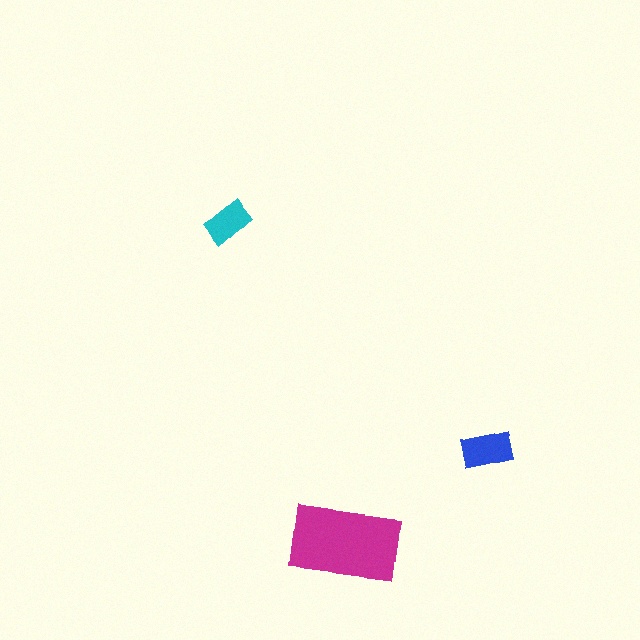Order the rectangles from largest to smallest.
the magenta one, the blue one, the cyan one.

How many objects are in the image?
There are 3 objects in the image.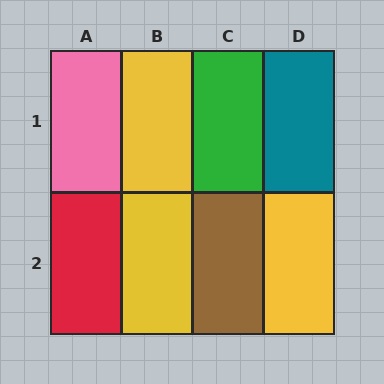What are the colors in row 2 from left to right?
Red, yellow, brown, yellow.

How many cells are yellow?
3 cells are yellow.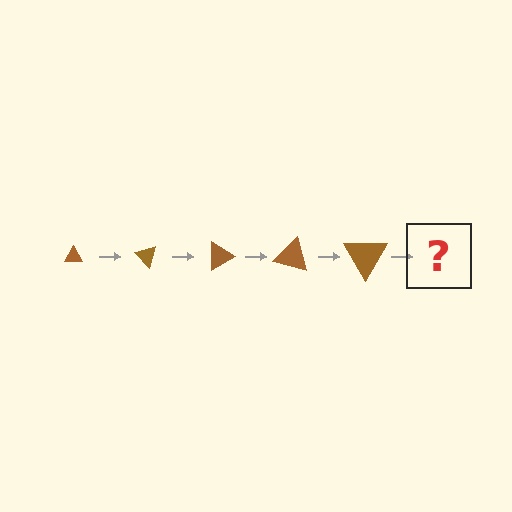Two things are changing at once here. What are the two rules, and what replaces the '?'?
The two rules are that the triangle grows larger each step and it rotates 45 degrees each step. The '?' should be a triangle, larger than the previous one and rotated 225 degrees from the start.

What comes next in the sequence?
The next element should be a triangle, larger than the previous one and rotated 225 degrees from the start.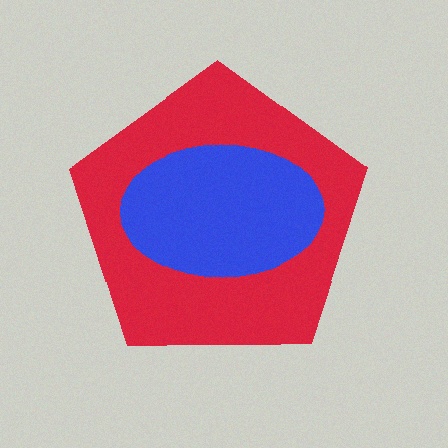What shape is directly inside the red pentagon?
The blue ellipse.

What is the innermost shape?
The blue ellipse.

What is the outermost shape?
The red pentagon.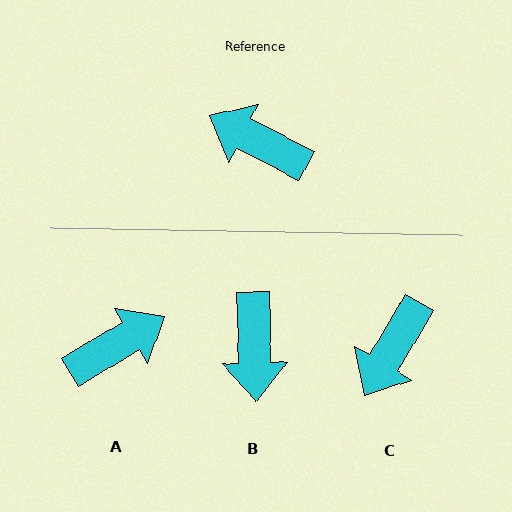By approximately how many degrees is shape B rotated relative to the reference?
Approximately 119 degrees counter-clockwise.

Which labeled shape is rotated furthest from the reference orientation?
A, about 122 degrees away.